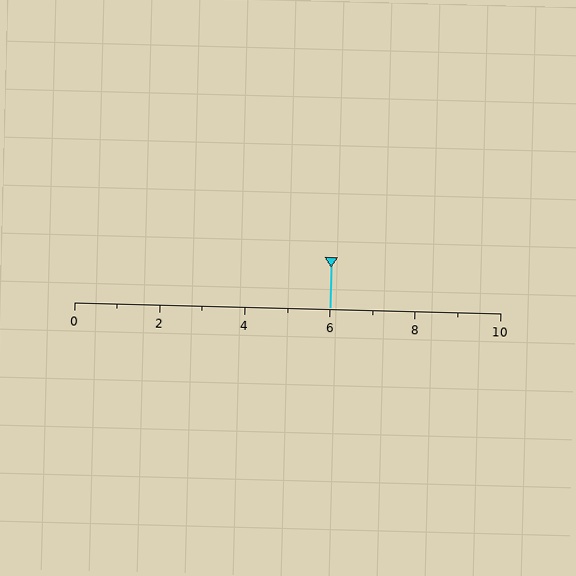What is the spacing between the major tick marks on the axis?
The major ticks are spaced 2 apart.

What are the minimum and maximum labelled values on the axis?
The axis runs from 0 to 10.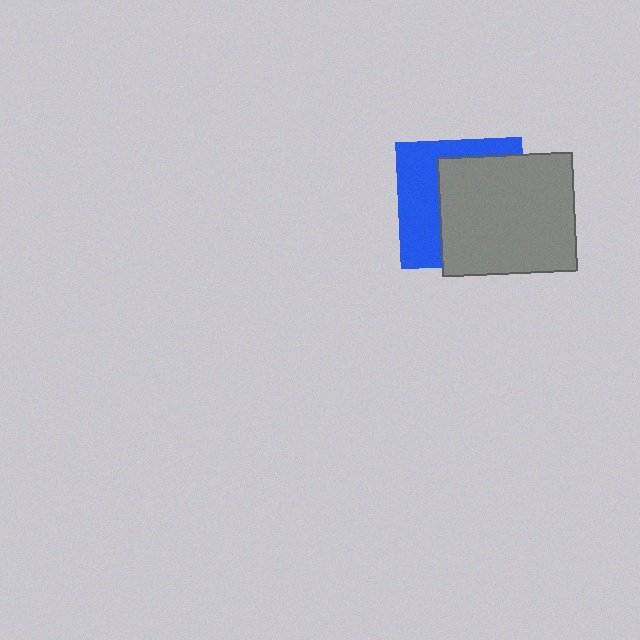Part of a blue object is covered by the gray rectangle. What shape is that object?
It is a square.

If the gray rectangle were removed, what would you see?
You would see the complete blue square.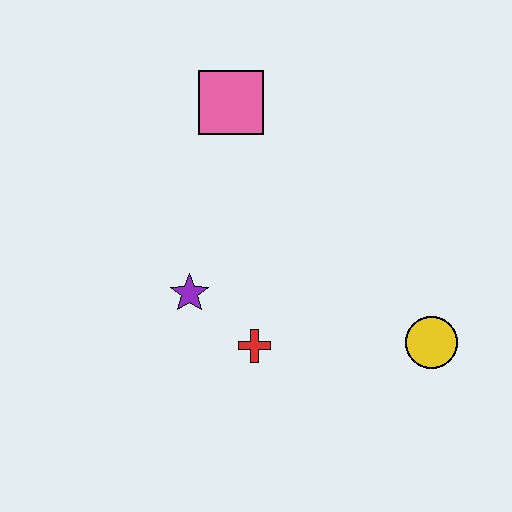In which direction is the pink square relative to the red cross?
The pink square is above the red cross.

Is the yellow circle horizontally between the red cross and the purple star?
No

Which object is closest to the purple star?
The red cross is closest to the purple star.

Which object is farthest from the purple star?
The yellow circle is farthest from the purple star.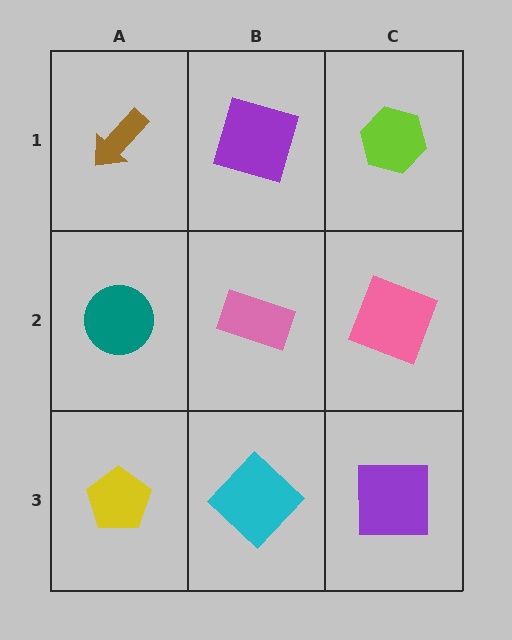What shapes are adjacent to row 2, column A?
A brown arrow (row 1, column A), a yellow pentagon (row 3, column A), a pink rectangle (row 2, column B).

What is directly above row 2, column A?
A brown arrow.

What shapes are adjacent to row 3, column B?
A pink rectangle (row 2, column B), a yellow pentagon (row 3, column A), a purple square (row 3, column C).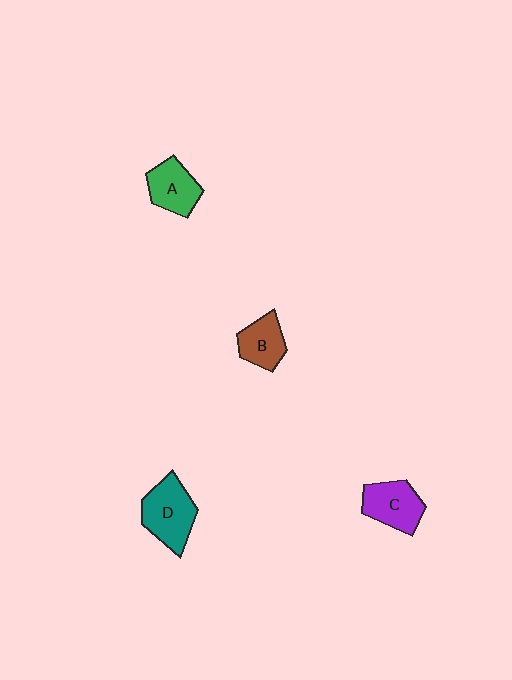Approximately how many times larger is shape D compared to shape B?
Approximately 1.5 times.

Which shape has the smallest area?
Shape B (brown).